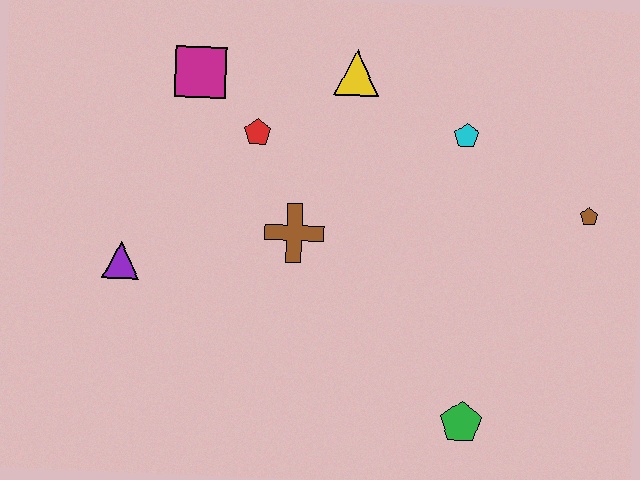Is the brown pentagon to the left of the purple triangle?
No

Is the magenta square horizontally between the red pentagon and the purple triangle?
Yes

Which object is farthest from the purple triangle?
The brown pentagon is farthest from the purple triangle.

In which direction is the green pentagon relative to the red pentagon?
The green pentagon is below the red pentagon.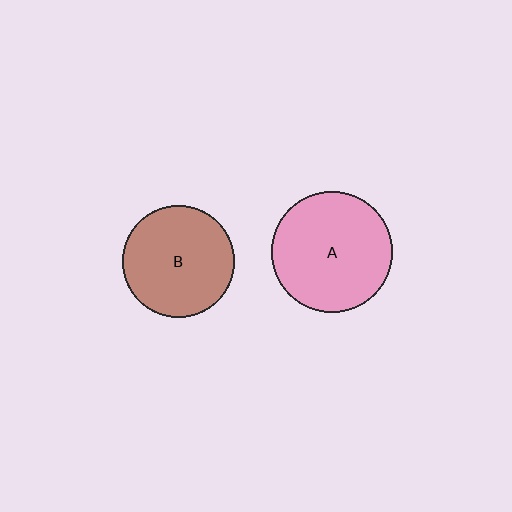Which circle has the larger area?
Circle A (pink).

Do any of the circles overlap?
No, none of the circles overlap.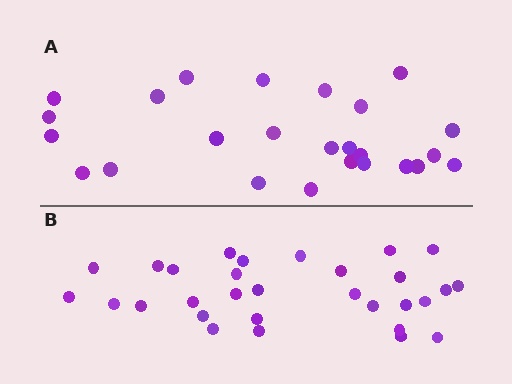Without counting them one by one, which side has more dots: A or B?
Region B (the bottom region) has more dots.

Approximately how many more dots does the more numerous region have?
Region B has about 5 more dots than region A.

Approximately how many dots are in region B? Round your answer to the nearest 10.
About 30 dots.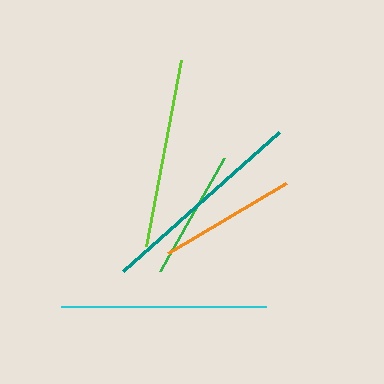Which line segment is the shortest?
The green line is the shortest at approximately 129 pixels.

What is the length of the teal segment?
The teal segment is approximately 210 pixels long.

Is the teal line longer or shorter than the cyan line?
The teal line is longer than the cyan line.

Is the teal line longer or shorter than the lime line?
The teal line is longer than the lime line.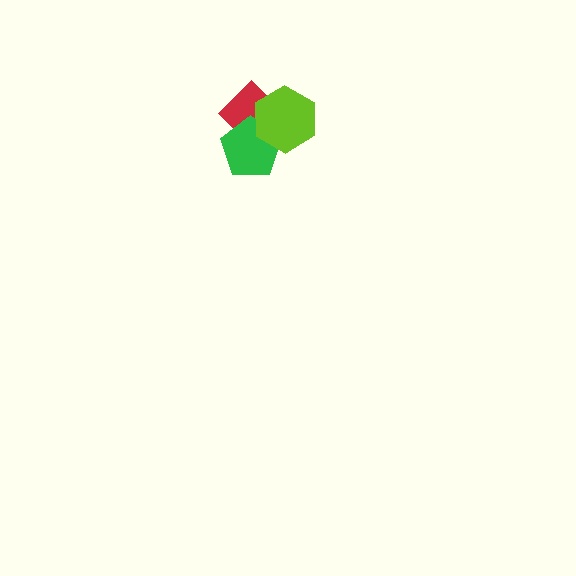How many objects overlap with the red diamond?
2 objects overlap with the red diamond.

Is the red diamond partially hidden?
Yes, it is partially covered by another shape.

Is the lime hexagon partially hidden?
No, no other shape covers it.